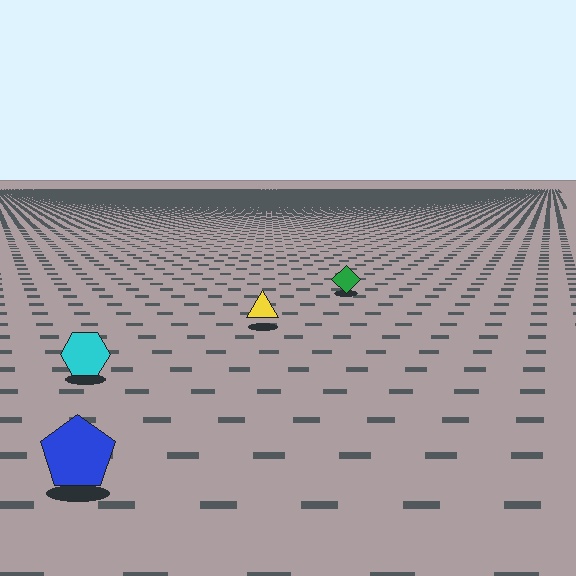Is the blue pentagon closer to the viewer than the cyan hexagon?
Yes. The blue pentagon is closer — you can tell from the texture gradient: the ground texture is coarser near it.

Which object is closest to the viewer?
The blue pentagon is closest. The texture marks near it are larger and more spread out.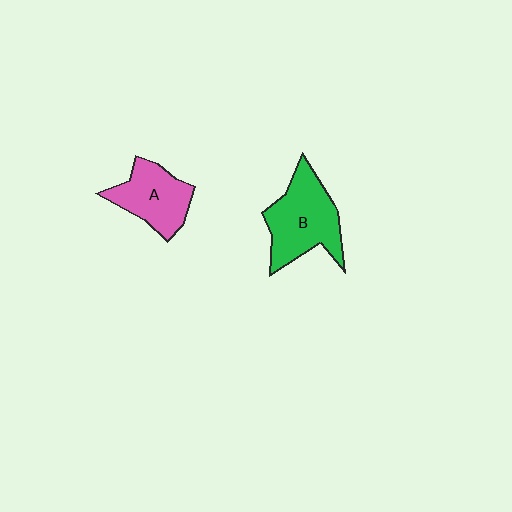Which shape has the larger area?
Shape B (green).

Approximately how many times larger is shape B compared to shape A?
Approximately 1.3 times.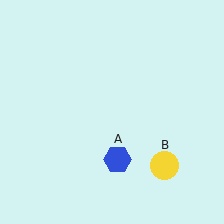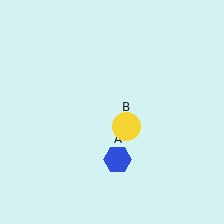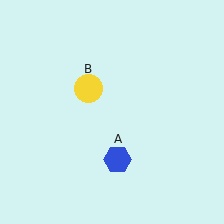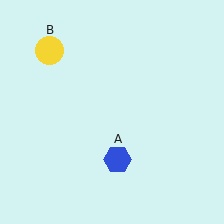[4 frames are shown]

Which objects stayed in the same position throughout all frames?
Blue hexagon (object A) remained stationary.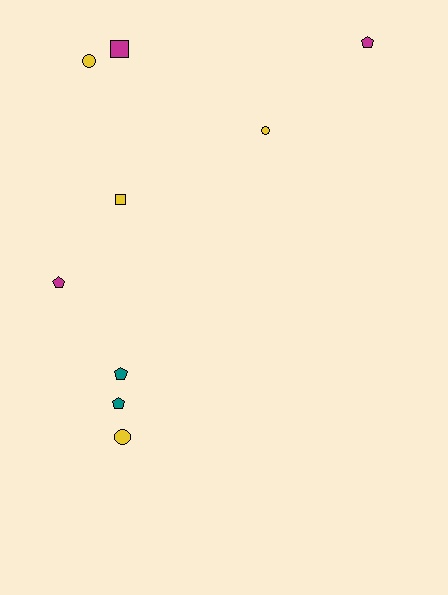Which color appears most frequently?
Yellow, with 4 objects.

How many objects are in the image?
There are 9 objects.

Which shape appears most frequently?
Pentagon, with 4 objects.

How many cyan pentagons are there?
There are no cyan pentagons.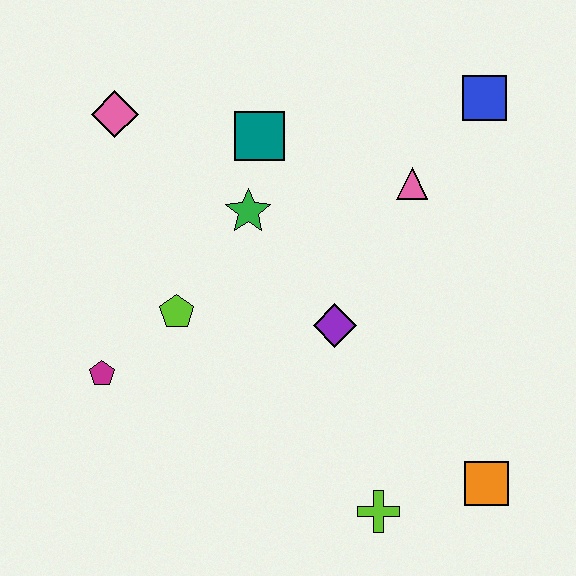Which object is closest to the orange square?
The lime cross is closest to the orange square.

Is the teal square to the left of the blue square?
Yes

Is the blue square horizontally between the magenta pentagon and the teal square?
No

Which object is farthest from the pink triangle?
The magenta pentagon is farthest from the pink triangle.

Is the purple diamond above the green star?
No